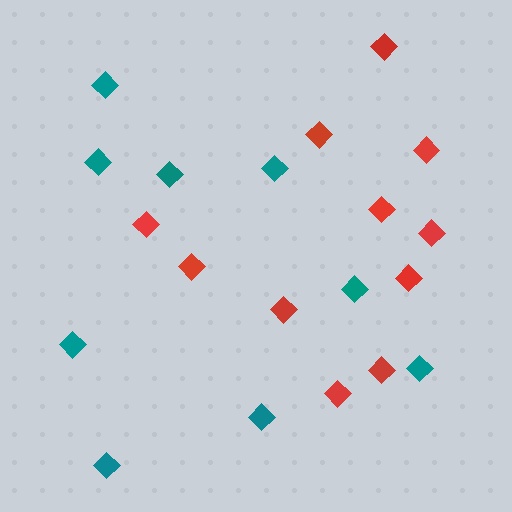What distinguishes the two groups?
There are 2 groups: one group of red diamonds (11) and one group of teal diamonds (9).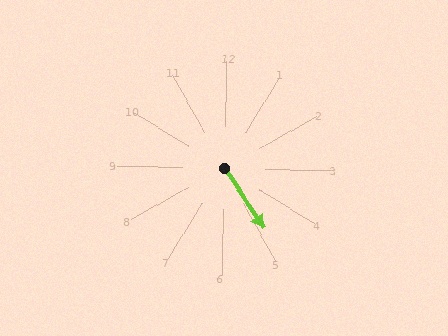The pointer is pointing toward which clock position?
Roughly 5 o'clock.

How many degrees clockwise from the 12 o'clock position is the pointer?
Approximately 145 degrees.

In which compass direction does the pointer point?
Southeast.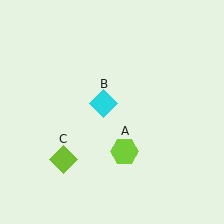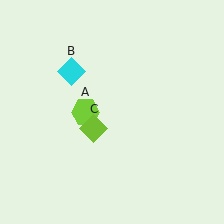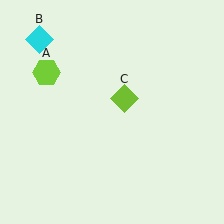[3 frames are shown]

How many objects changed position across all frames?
3 objects changed position: lime hexagon (object A), cyan diamond (object B), lime diamond (object C).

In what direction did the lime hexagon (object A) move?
The lime hexagon (object A) moved up and to the left.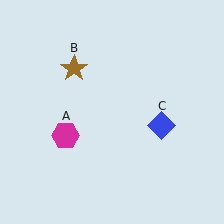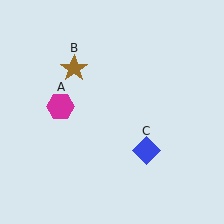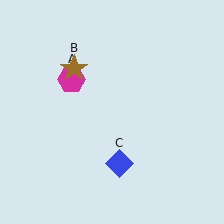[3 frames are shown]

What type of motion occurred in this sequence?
The magenta hexagon (object A), blue diamond (object C) rotated clockwise around the center of the scene.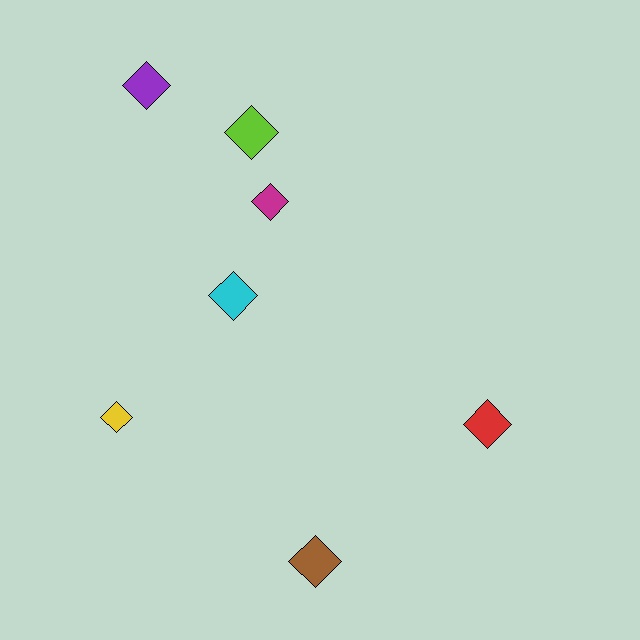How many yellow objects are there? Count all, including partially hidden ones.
There is 1 yellow object.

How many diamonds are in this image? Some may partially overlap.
There are 7 diamonds.